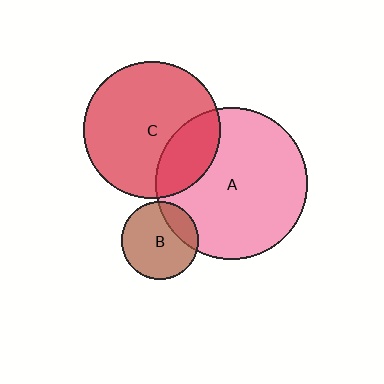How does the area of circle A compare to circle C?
Approximately 1.2 times.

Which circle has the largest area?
Circle A (pink).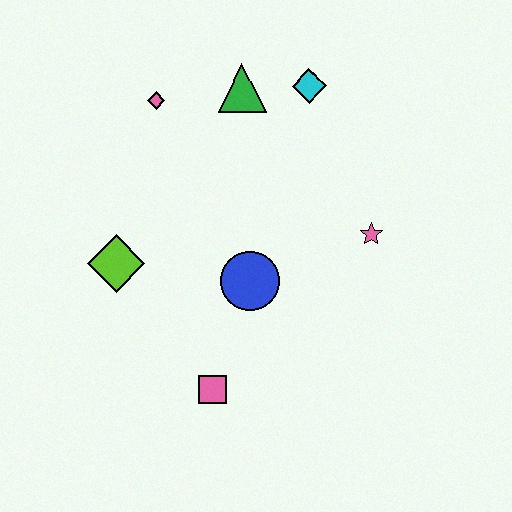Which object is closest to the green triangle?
The cyan diamond is closest to the green triangle.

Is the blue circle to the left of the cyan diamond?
Yes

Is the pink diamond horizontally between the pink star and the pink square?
No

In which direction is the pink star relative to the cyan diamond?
The pink star is below the cyan diamond.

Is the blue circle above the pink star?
No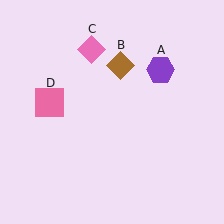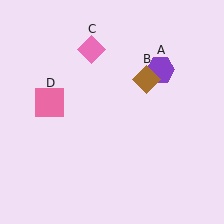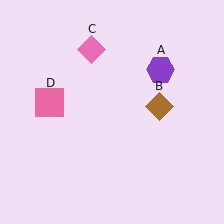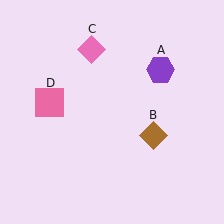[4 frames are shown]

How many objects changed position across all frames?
1 object changed position: brown diamond (object B).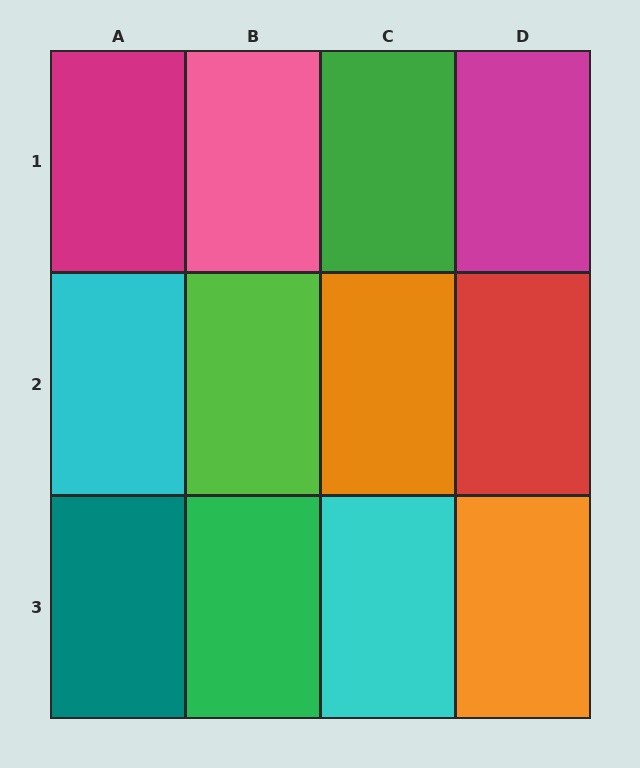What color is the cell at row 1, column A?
Magenta.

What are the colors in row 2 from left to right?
Cyan, lime, orange, red.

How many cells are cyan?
2 cells are cyan.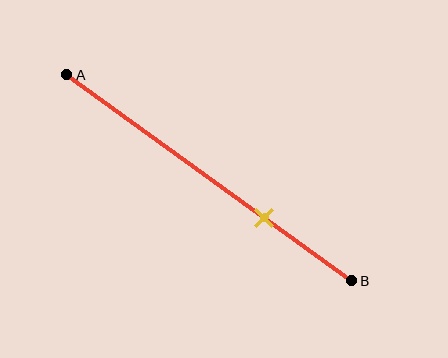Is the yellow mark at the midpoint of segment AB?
No, the mark is at about 70% from A, not at the 50% midpoint.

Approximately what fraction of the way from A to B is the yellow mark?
The yellow mark is approximately 70% of the way from A to B.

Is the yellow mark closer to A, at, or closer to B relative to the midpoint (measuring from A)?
The yellow mark is closer to point B than the midpoint of segment AB.